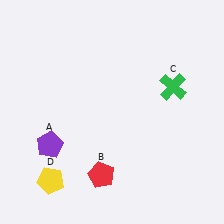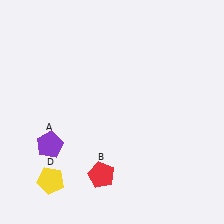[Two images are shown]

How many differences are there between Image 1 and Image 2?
There is 1 difference between the two images.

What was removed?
The green cross (C) was removed in Image 2.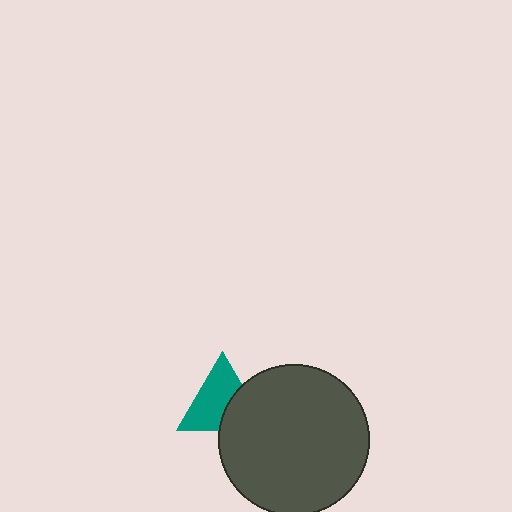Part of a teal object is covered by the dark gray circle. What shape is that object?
It is a triangle.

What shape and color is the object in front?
The object in front is a dark gray circle.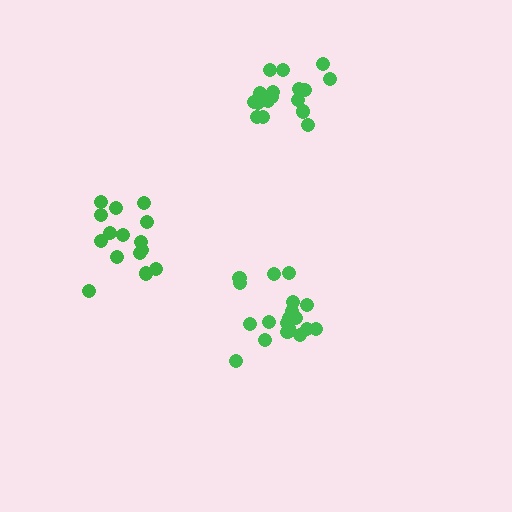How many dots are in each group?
Group 1: 19 dots, Group 2: 17 dots, Group 3: 15 dots (51 total).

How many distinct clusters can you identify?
There are 3 distinct clusters.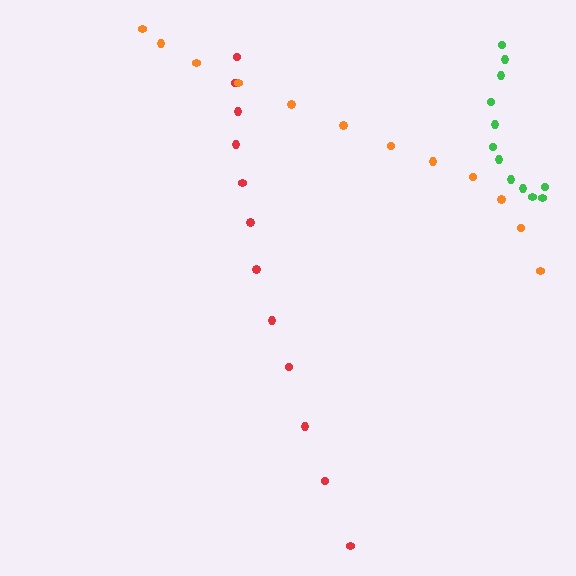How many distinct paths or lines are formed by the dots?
There are 3 distinct paths.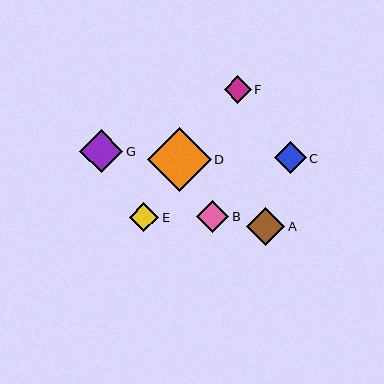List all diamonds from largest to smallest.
From largest to smallest: D, G, A, B, C, E, F.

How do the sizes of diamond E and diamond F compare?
Diamond E and diamond F are approximately the same size.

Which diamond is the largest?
Diamond D is the largest with a size of approximately 64 pixels.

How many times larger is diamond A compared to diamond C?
Diamond A is approximately 1.2 times the size of diamond C.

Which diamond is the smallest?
Diamond F is the smallest with a size of approximately 27 pixels.